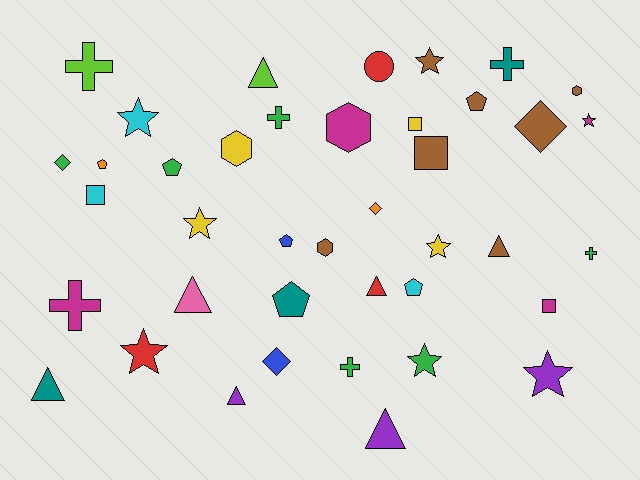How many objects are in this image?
There are 40 objects.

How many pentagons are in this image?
There are 6 pentagons.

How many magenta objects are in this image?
There are 4 magenta objects.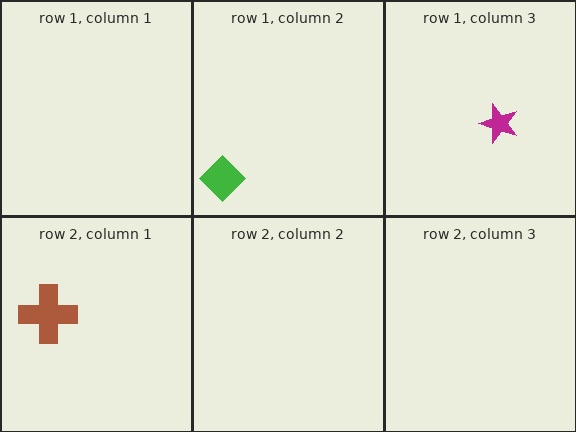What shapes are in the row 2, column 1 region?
The brown cross.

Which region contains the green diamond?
The row 1, column 2 region.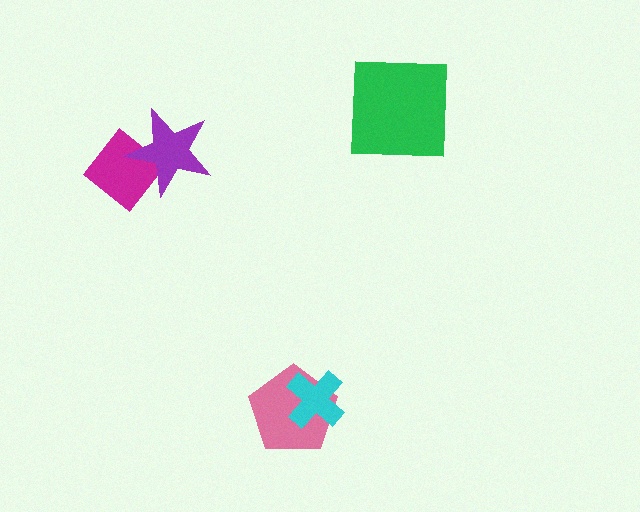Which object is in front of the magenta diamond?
The purple star is in front of the magenta diamond.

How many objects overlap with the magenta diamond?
1 object overlaps with the magenta diamond.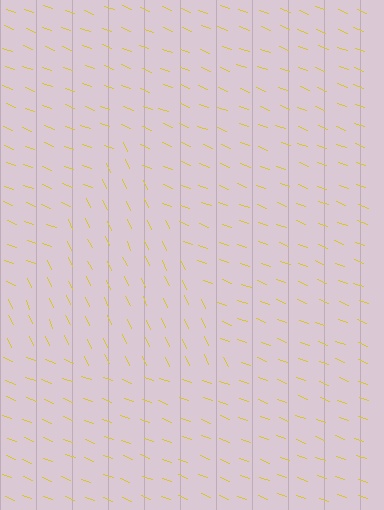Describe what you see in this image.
The image is filled with small yellow line segments. A triangle region in the image has lines oriented differently from the surrounding lines, creating a visible texture boundary.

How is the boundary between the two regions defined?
The boundary is defined purely by a change in line orientation (approximately 45 degrees difference). All lines are the same color and thickness.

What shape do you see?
I see a triangle.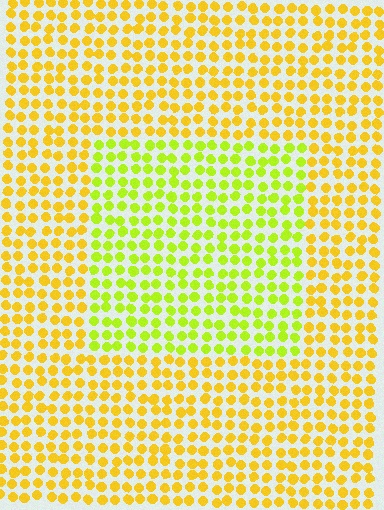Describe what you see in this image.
The image is filled with small yellow elements in a uniform arrangement. A rectangle-shaped region is visible where the elements are tinted to a slightly different hue, forming a subtle color boundary.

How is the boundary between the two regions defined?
The boundary is defined purely by a slight shift in hue (about 32 degrees). Spacing, size, and orientation are identical on both sides.